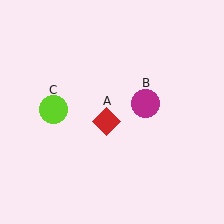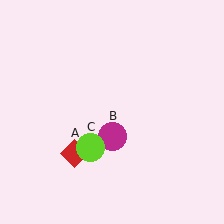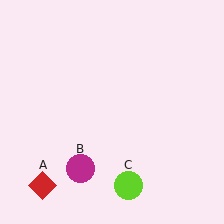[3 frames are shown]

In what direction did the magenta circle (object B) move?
The magenta circle (object B) moved down and to the left.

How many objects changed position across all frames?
3 objects changed position: red diamond (object A), magenta circle (object B), lime circle (object C).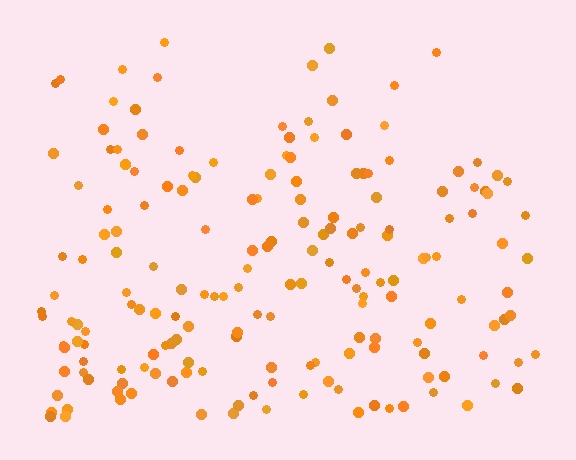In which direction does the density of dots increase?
From top to bottom, with the bottom side densest.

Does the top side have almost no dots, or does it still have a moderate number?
Still a moderate number, just noticeably fewer than the bottom.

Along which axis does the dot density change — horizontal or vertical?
Vertical.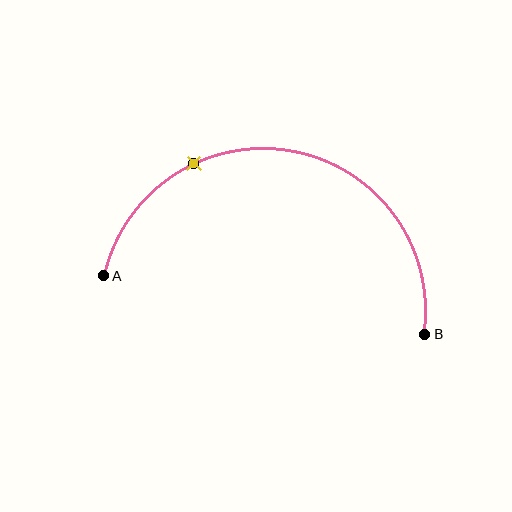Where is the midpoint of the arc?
The arc midpoint is the point on the curve farthest from the straight line joining A and B. It sits above that line.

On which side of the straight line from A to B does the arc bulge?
The arc bulges above the straight line connecting A and B.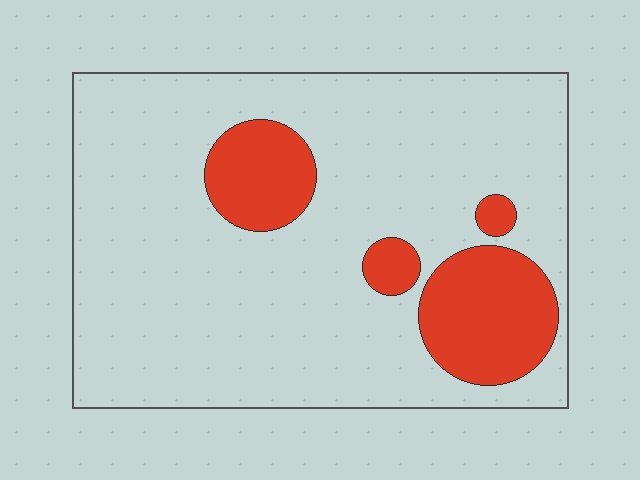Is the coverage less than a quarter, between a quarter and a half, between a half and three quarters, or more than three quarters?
Less than a quarter.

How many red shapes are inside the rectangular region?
4.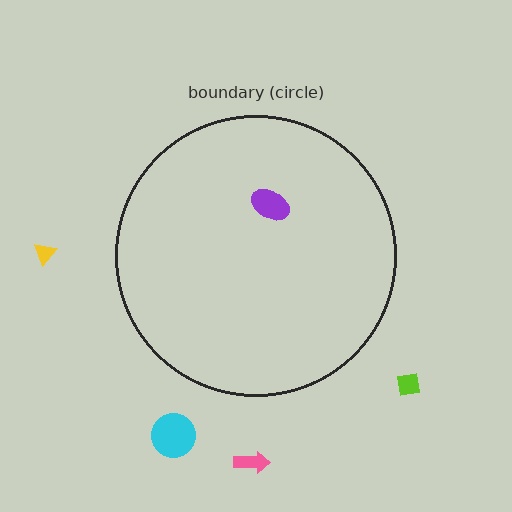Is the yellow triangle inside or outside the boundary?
Outside.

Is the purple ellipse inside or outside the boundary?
Inside.